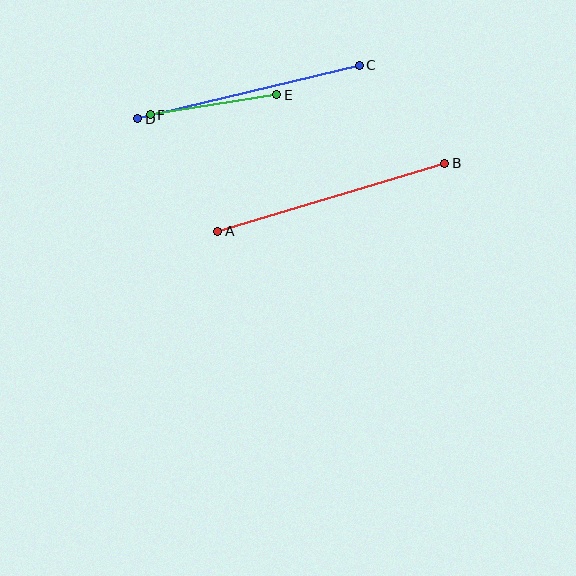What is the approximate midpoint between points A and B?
The midpoint is at approximately (331, 197) pixels.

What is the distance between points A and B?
The distance is approximately 237 pixels.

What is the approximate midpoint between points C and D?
The midpoint is at approximately (249, 92) pixels.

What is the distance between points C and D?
The distance is approximately 228 pixels.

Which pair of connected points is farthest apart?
Points A and B are farthest apart.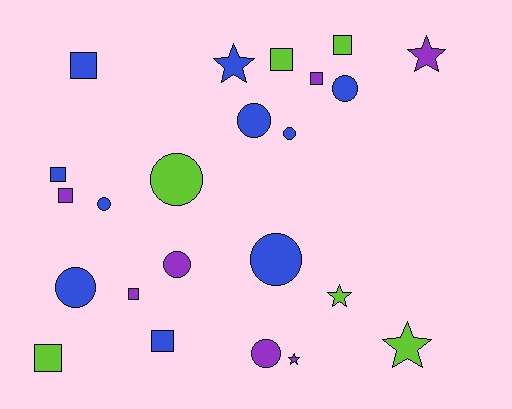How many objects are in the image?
There are 23 objects.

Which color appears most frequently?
Blue, with 10 objects.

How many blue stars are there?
There is 1 blue star.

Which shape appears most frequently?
Circle, with 9 objects.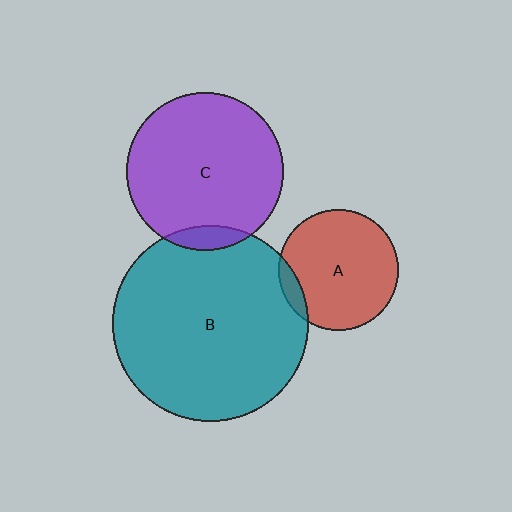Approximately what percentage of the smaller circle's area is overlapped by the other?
Approximately 10%.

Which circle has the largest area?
Circle B (teal).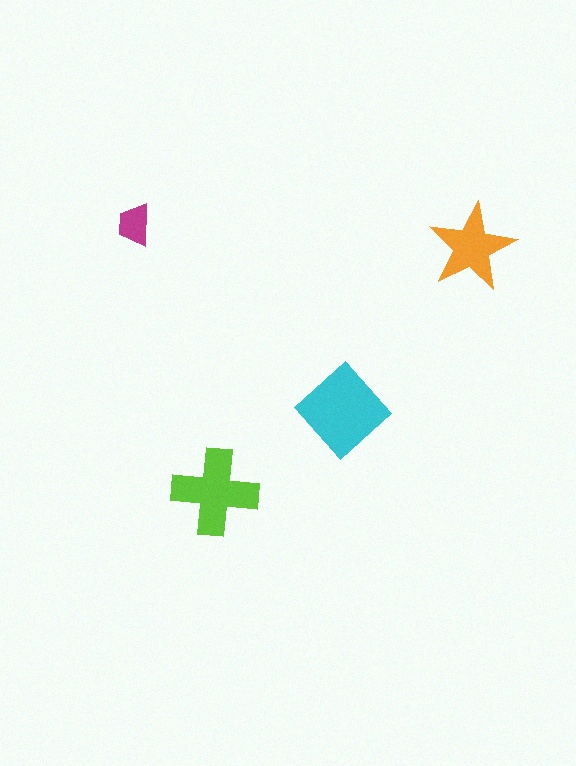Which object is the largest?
The cyan diamond.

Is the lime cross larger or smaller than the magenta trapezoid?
Larger.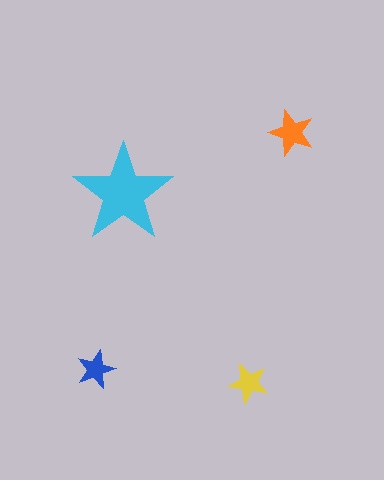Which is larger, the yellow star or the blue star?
The yellow one.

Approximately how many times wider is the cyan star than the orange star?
About 2 times wider.